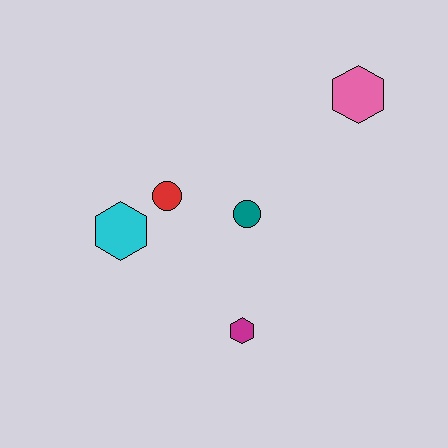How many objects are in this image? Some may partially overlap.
There are 5 objects.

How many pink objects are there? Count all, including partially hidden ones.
There is 1 pink object.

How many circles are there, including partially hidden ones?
There are 2 circles.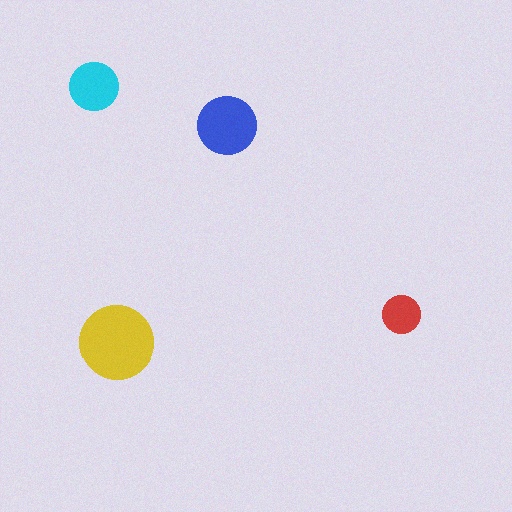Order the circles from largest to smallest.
the yellow one, the blue one, the cyan one, the red one.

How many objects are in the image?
There are 4 objects in the image.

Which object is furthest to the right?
The red circle is rightmost.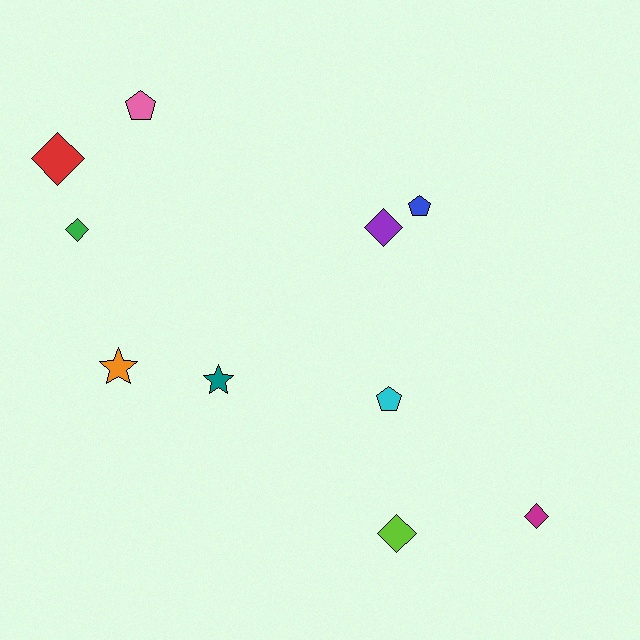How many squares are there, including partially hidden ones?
There are no squares.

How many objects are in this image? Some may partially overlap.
There are 10 objects.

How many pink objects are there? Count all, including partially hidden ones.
There is 1 pink object.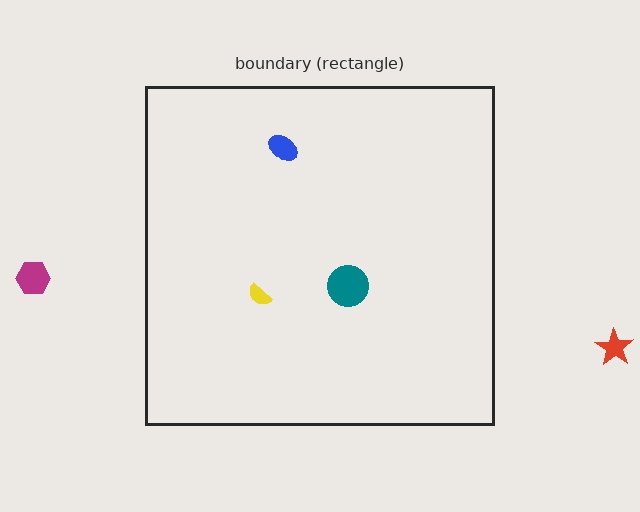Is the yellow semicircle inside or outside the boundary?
Inside.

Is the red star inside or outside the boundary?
Outside.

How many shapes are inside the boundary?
3 inside, 2 outside.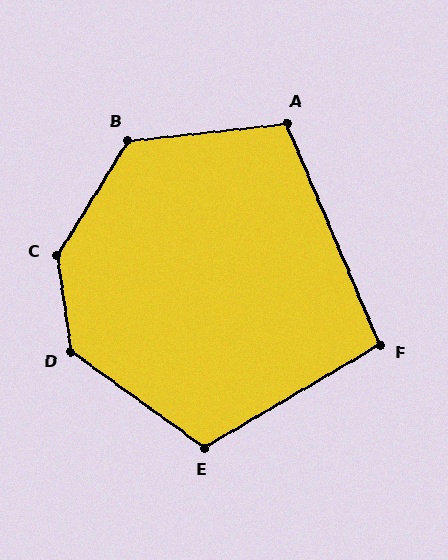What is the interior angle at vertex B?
Approximately 128 degrees (obtuse).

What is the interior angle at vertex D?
Approximately 134 degrees (obtuse).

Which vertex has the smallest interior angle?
F, at approximately 98 degrees.